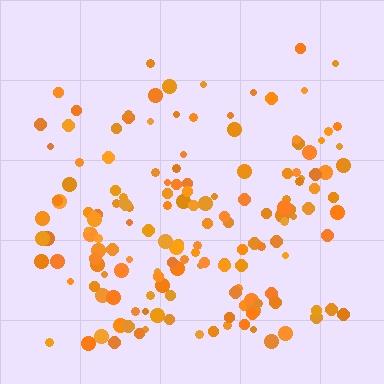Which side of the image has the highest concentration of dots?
The bottom.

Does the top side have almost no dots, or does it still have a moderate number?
Still a moderate number, just noticeably fewer than the bottom.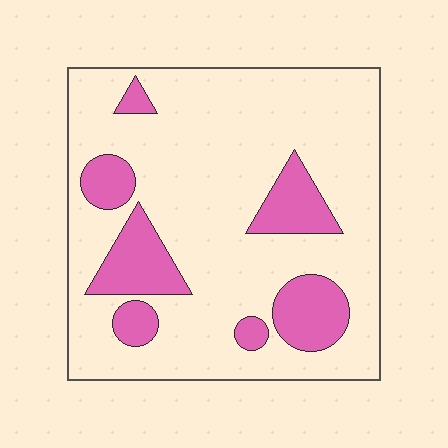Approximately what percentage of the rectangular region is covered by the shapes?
Approximately 20%.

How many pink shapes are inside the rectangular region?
7.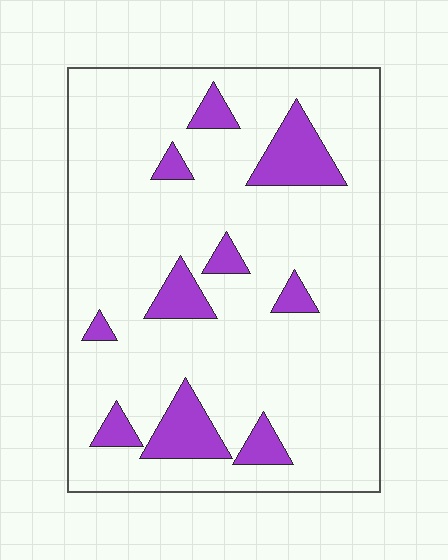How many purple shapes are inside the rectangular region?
10.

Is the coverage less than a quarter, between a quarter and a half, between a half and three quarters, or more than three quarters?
Less than a quarter.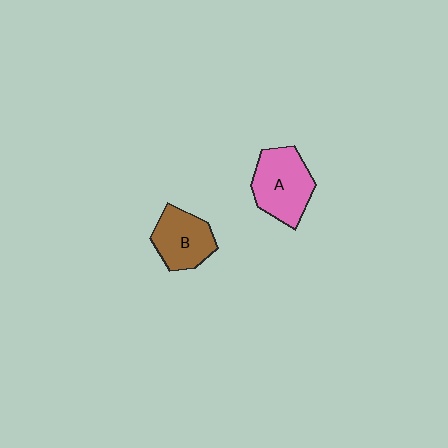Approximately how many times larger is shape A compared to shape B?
Approximately 1.2 times.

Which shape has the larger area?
Shape A (pink).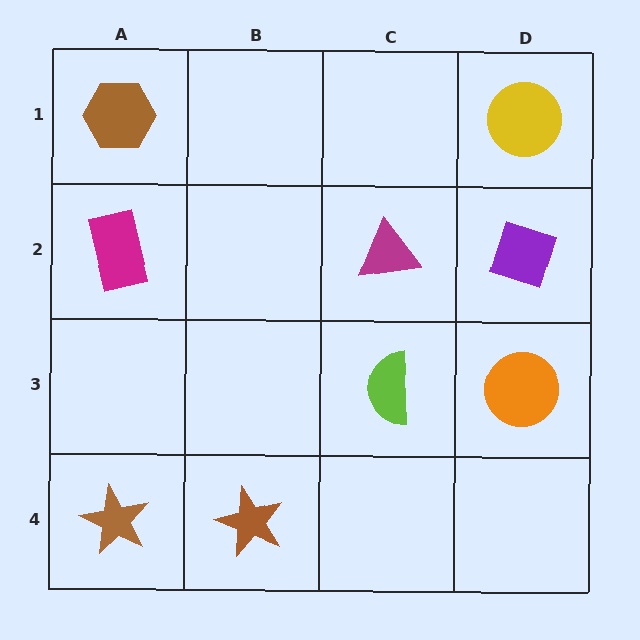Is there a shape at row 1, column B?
No, that cell is empty.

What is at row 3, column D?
An orange circle.